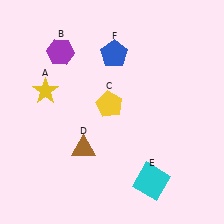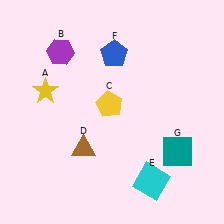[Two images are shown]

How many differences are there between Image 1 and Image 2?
There is 1 difference between the two images.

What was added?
A teal square (G) was added in Image 2.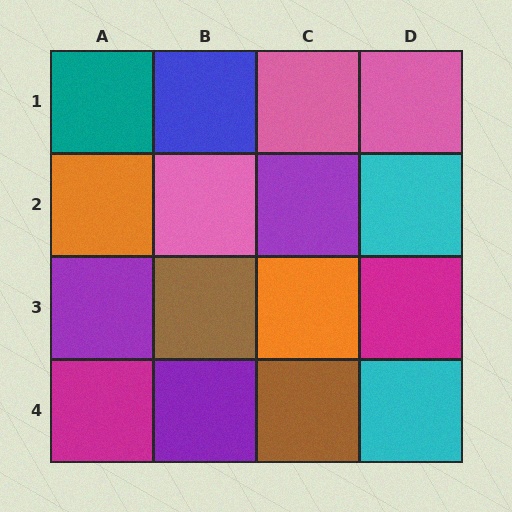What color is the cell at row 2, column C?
Purple.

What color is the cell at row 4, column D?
Cyan.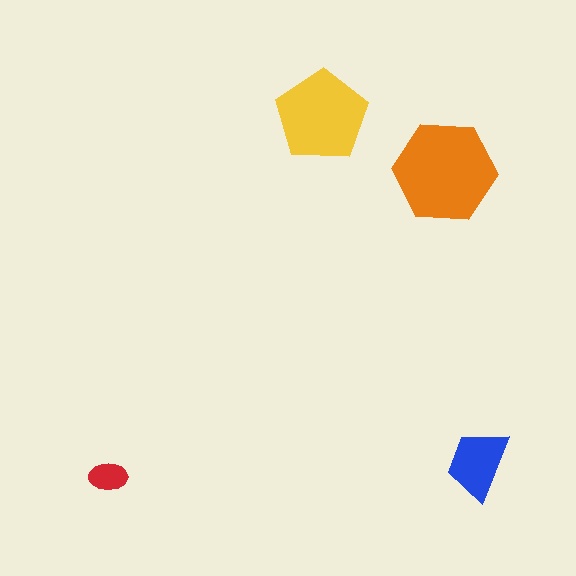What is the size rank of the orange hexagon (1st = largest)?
1st.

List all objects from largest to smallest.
The orange hexagon, the yellow pentagon, the blue trapezoid, the red ellipse.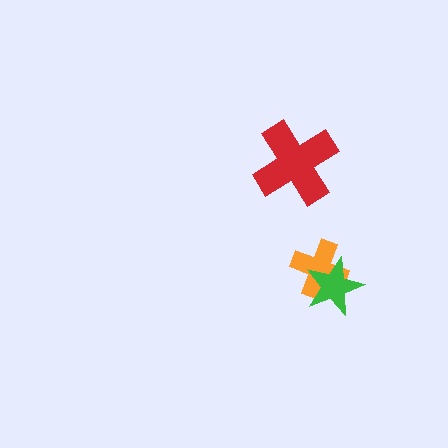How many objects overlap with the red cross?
0 objects overlap with the red cross.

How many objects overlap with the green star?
1 object overlaps with the green star.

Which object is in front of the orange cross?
The green star is in front of the orange cross.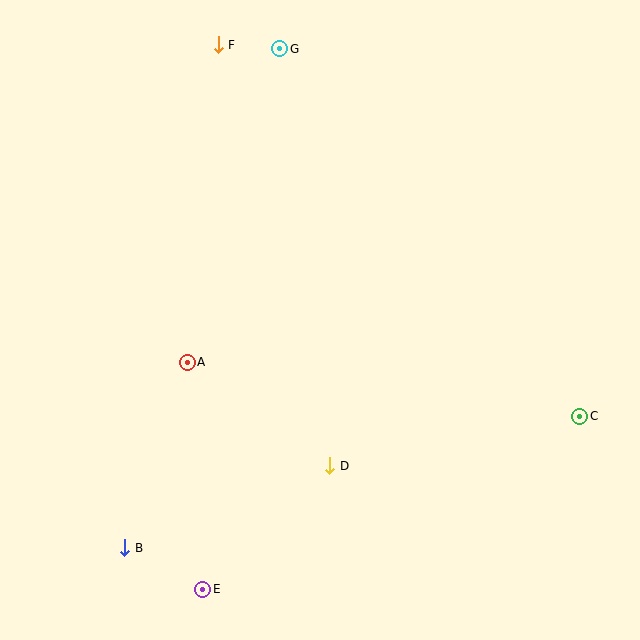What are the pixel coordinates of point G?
Point G is at (280, 49).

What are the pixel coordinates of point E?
Point E is at (203, 589).